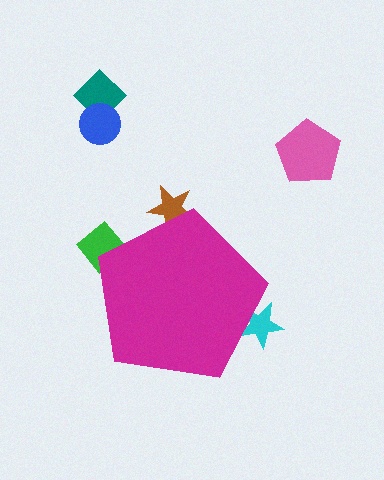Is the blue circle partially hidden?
No, the blue circle is fully visible.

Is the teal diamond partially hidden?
No, the teal diamond is fully visible.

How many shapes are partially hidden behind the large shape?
3 shapes are partially hidden.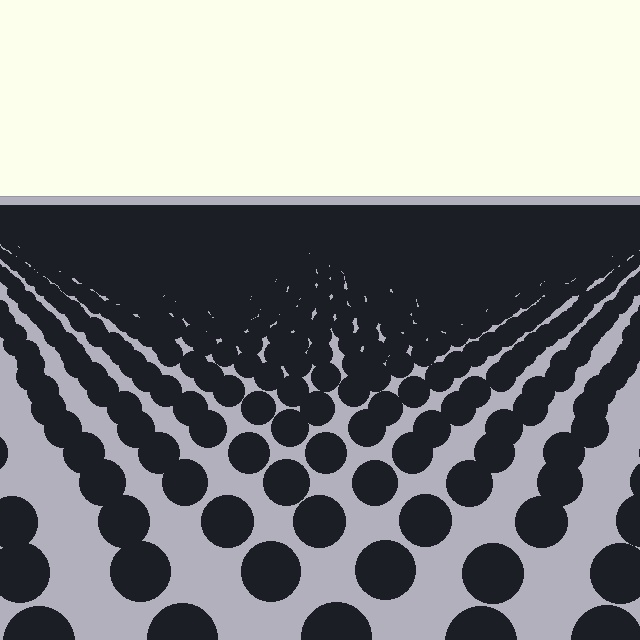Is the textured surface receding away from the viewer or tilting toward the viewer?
The surface is receding away from the viewer. Texture elements get smaller and denser toward the top.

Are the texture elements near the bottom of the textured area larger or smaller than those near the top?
Larger. Near the bottom, elements are closer to the viewer and appear at a bigger on-screen size.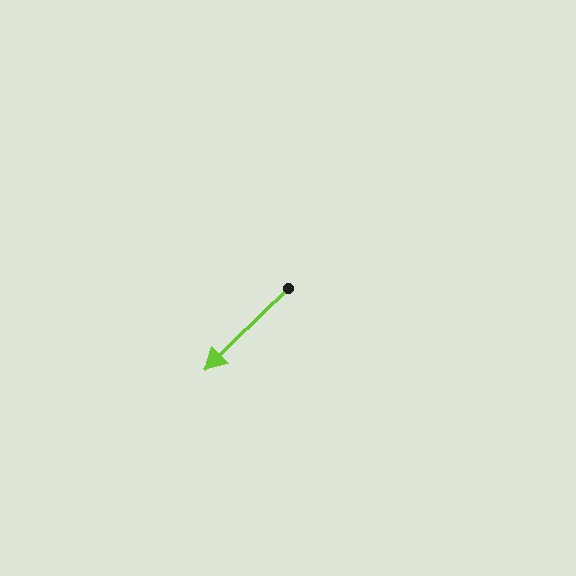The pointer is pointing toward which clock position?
Roughly 8 o'clock.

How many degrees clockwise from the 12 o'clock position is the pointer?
Approximately 225 degrees.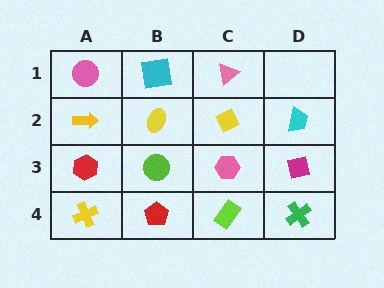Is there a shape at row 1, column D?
No, that cell is empty.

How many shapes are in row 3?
4 shapes.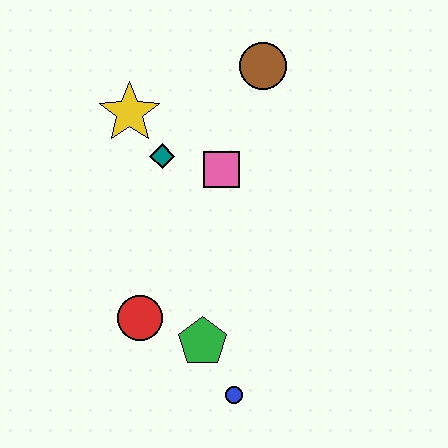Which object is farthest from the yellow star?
The blue circle is farthest from the yellow star.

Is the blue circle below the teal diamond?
Yes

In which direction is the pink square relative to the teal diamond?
The pink square is to the right of the teal diamond.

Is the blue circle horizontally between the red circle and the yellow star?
No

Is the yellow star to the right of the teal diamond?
No